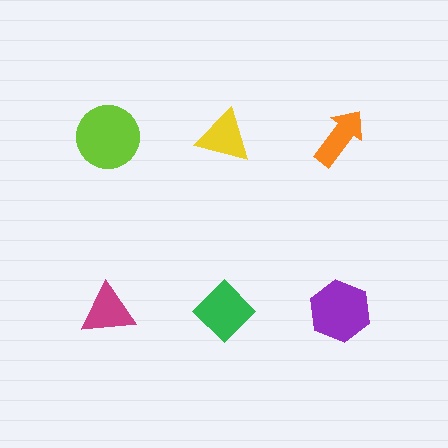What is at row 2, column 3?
A purple hexagon.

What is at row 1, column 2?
A yellow triangle.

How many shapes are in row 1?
3 shapes.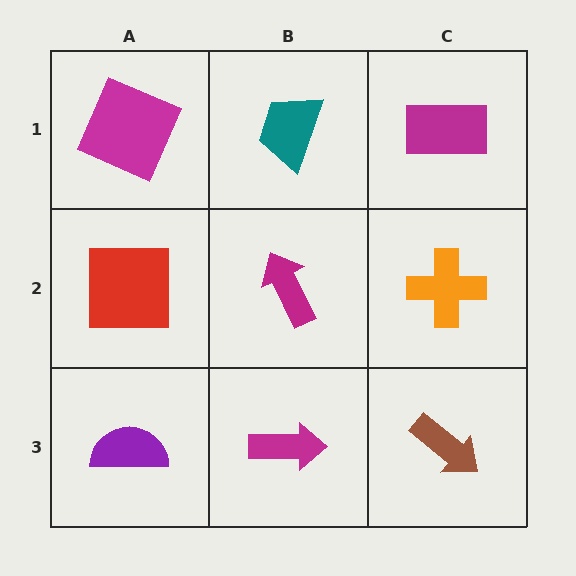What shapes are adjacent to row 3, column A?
A red square (row 2, column A), a magenta arrow (row 3, column B).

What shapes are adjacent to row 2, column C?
A magenta rectangle (row 1, column C), a brown arrow (row 3, column C), a magenta arrow (row 2, column B).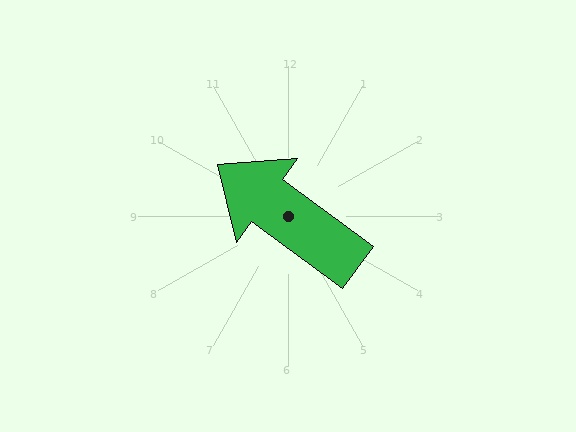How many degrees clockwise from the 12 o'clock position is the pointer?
Approximately 306 degrees.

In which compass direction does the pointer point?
Northwest.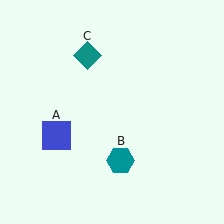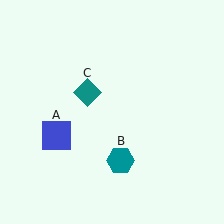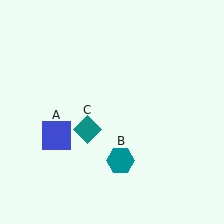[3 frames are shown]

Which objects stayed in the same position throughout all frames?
Blue square (object A) and teal hexagon (object B) remained stationary.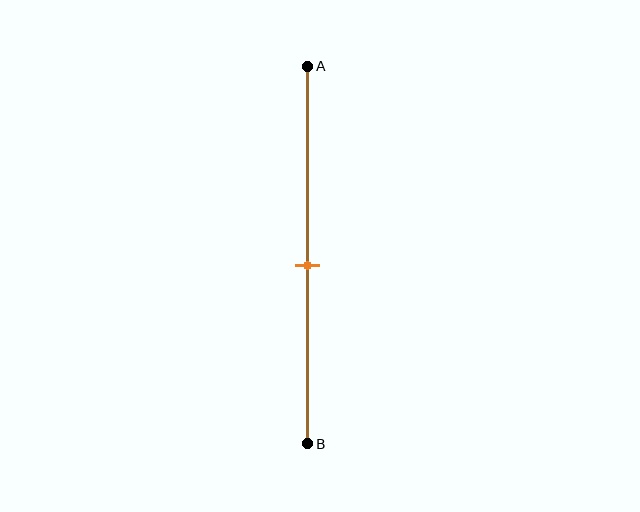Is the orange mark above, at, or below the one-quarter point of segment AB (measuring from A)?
The orange mark is below the one-quarter point of segment AB.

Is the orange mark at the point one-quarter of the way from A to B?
No, the mark is at about 55% from A, not at the 25% one-quarter point.